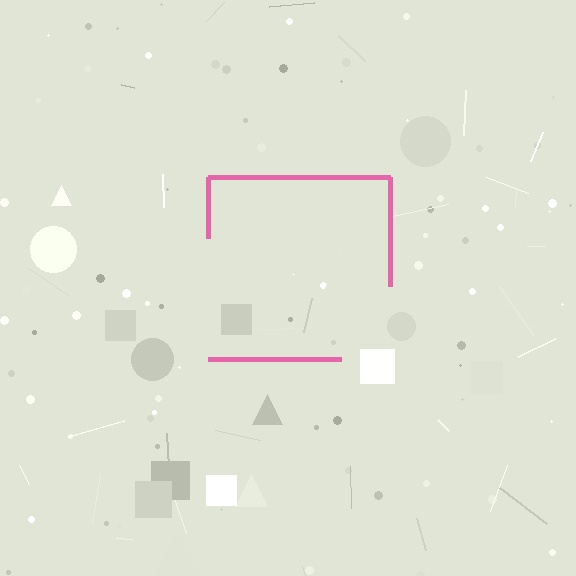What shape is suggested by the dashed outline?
The dashed outline suggests a square.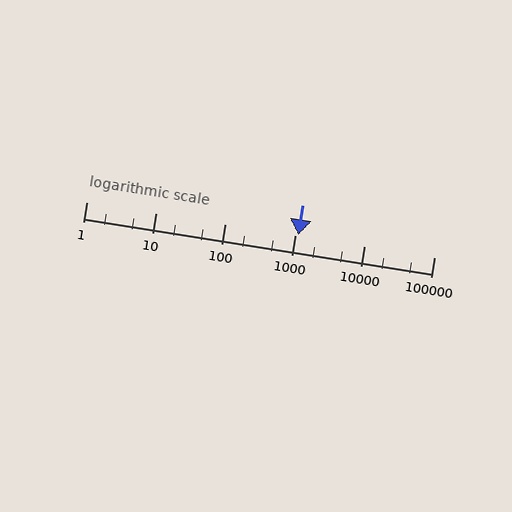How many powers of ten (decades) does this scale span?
The scale spans 5 decades, from 1 to 100000.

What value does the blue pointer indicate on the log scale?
The pointer indicates approximately 1100.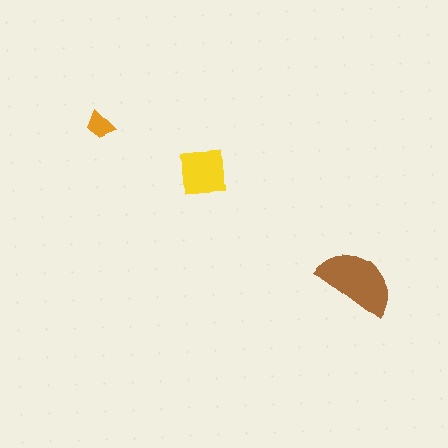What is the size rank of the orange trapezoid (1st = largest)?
3rd.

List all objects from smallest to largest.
The orange trapezoid, the yellow square, the brown semicircle.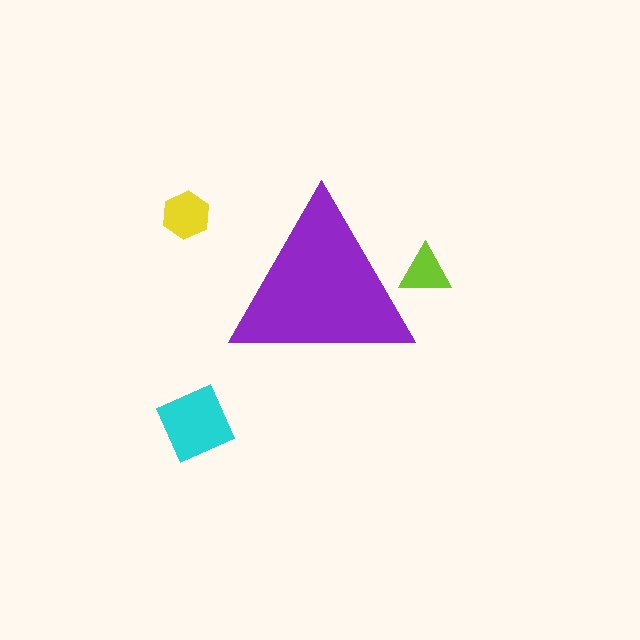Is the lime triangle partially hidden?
Yes, the lime triangle is partially hidden behind the purple triangle.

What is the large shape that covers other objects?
A purple triangle.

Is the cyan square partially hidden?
No, the cyan square is fully visible.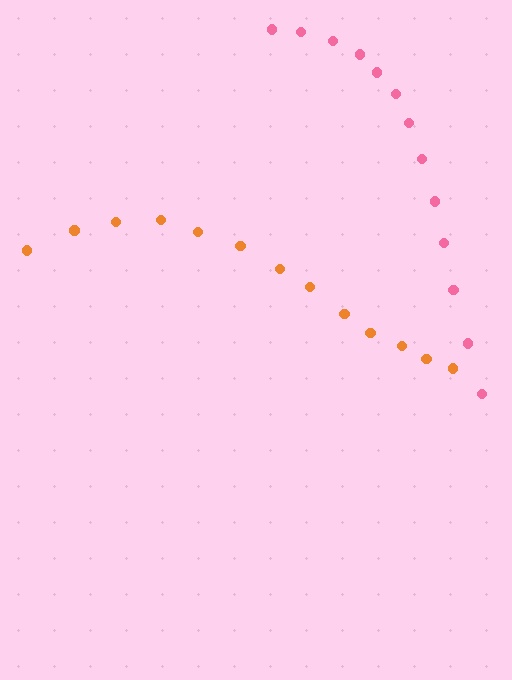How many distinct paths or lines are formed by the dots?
There are 2 distinct paths.